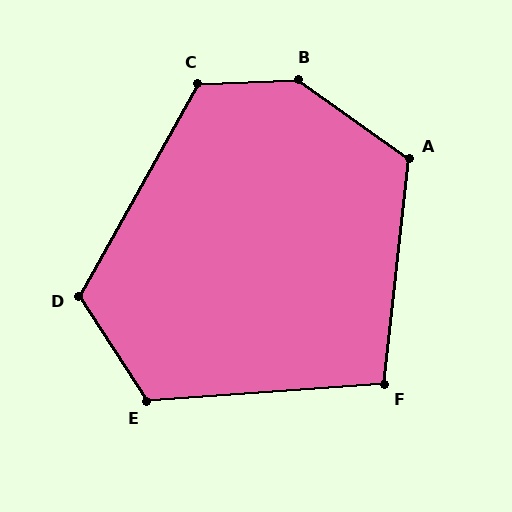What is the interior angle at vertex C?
Approximately 122 degrees (obtuse).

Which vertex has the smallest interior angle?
F, at approximately 100 degrees.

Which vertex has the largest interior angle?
B, at approximately 142 degrees.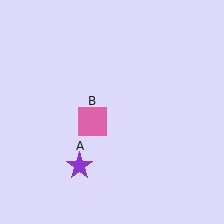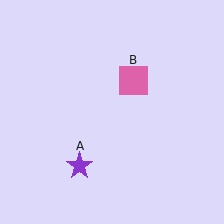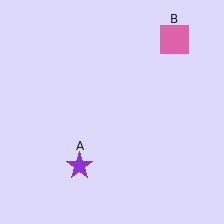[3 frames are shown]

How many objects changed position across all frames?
1 object changed position: pink square (object B).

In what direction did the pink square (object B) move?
The pink square (object B) moved up and to the right.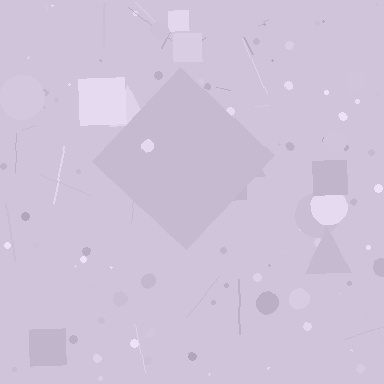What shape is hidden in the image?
A diamond is hidden in the image.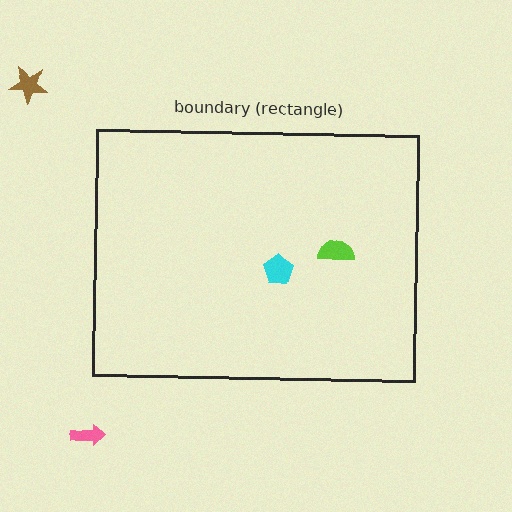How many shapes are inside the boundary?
2 inside, 2 outside.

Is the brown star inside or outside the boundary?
Outside.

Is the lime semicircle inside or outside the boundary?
Inside.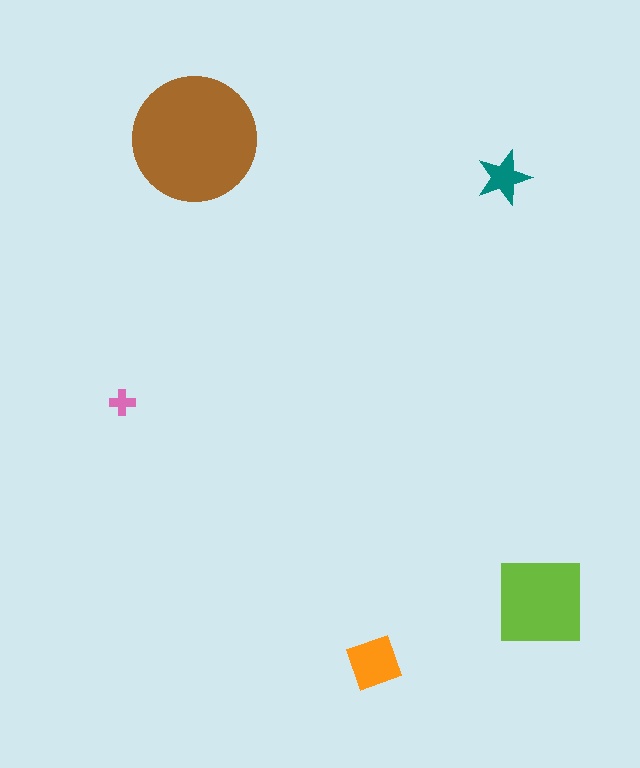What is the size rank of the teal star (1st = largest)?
4th.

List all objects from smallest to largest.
The pink cross, the teal star, the orange diamond, the lime square, the brown circle.